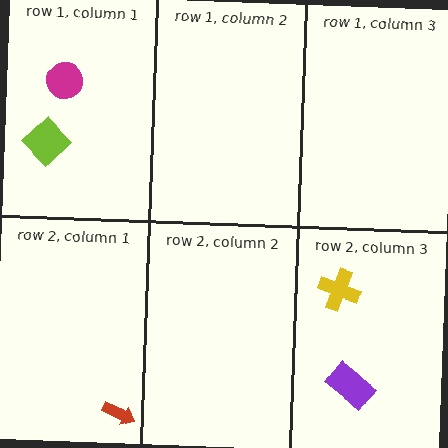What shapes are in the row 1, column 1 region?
The lime diamond, the magenta circle.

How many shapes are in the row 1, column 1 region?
2.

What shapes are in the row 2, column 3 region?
The yellow cross, the purple rectangle.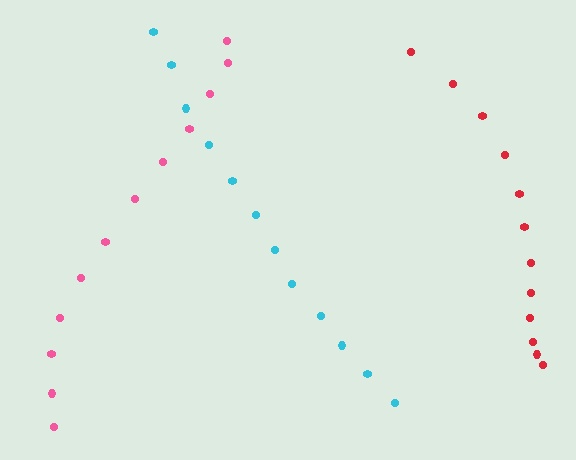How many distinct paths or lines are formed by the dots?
There are 3 distinct paths.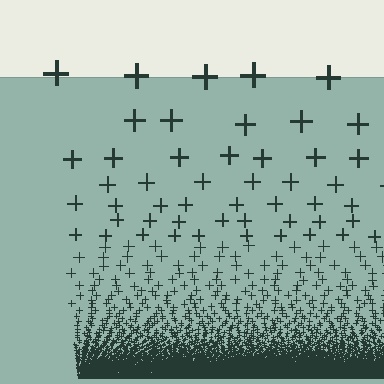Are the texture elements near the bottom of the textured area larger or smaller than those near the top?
Smaller. The gradient is inverted — elements near the bottom are smaller and denser.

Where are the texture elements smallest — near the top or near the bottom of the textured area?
Near the bottom.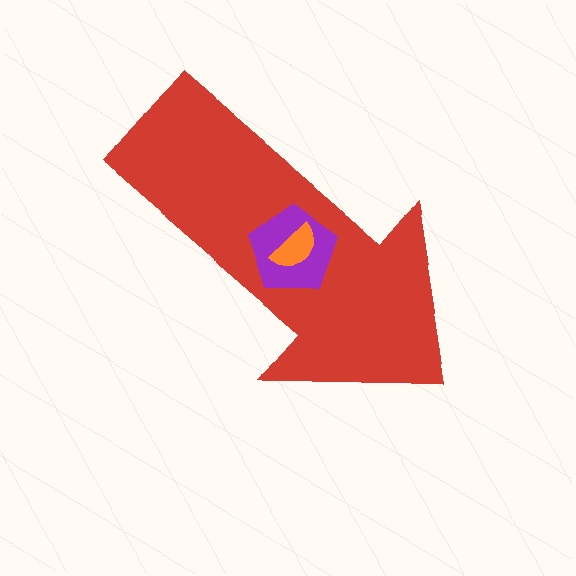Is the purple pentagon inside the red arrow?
Yes.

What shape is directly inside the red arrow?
The purple pentagon.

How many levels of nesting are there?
3.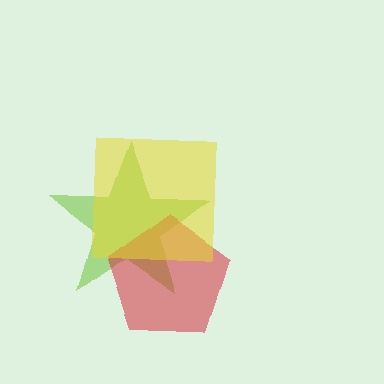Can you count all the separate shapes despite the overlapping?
Yes, there are 3 separate shapes.